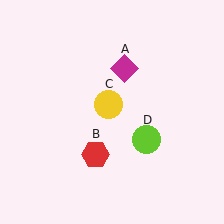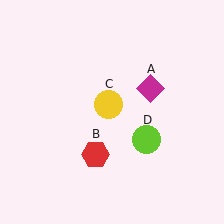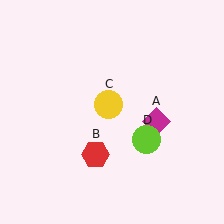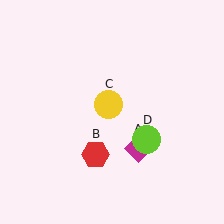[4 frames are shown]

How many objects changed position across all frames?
1 object changed position: magenta diamond (object A).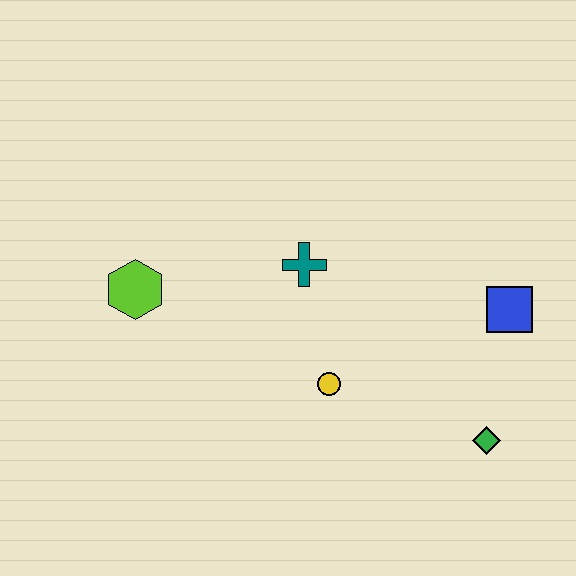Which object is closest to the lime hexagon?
The teal cross is closest to the lime hexagon.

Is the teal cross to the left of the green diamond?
Yes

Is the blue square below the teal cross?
Yes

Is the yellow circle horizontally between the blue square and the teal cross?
Yes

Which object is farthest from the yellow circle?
The lime hexagon is farthest from the yellow circle.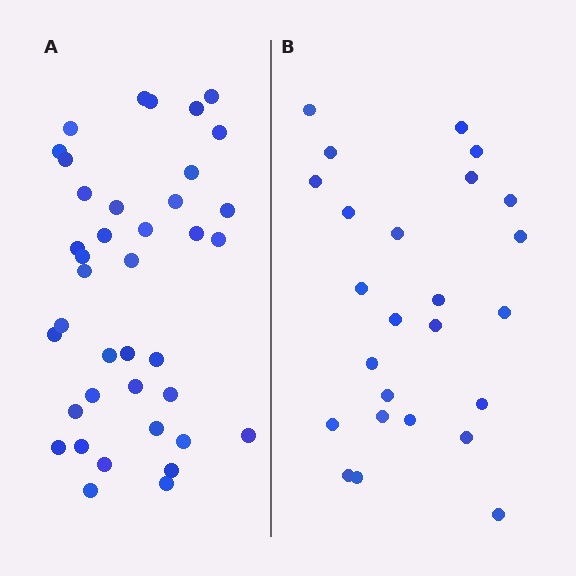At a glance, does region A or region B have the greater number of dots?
Region A (the left region) has more dots.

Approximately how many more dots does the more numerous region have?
Region A has approximately 15 more dots than region B.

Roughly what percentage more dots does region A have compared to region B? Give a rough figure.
About 55% more.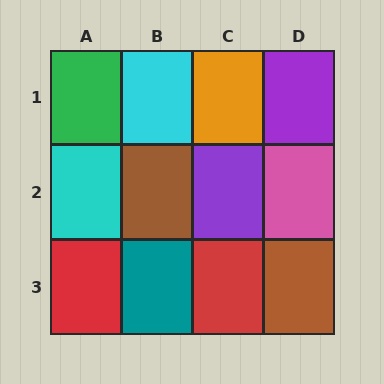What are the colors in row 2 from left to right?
Cyan, brown, purple, pink.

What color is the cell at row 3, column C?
Red.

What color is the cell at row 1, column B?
Cyan.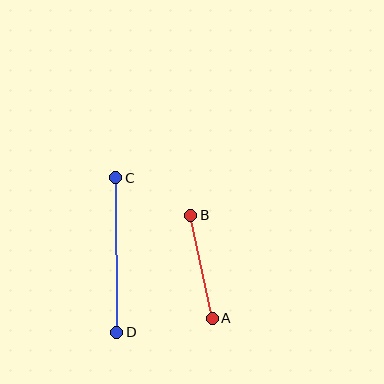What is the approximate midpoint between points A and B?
The midpoint is at approximately (202, 267) pixels.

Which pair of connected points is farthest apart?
Points C and D are farthest apart.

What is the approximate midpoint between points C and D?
The midpoint is at approximately (116, 255) pixels.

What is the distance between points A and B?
The distance is approximately 106 pixels.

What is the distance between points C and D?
The distance is approximately 155 pixels.